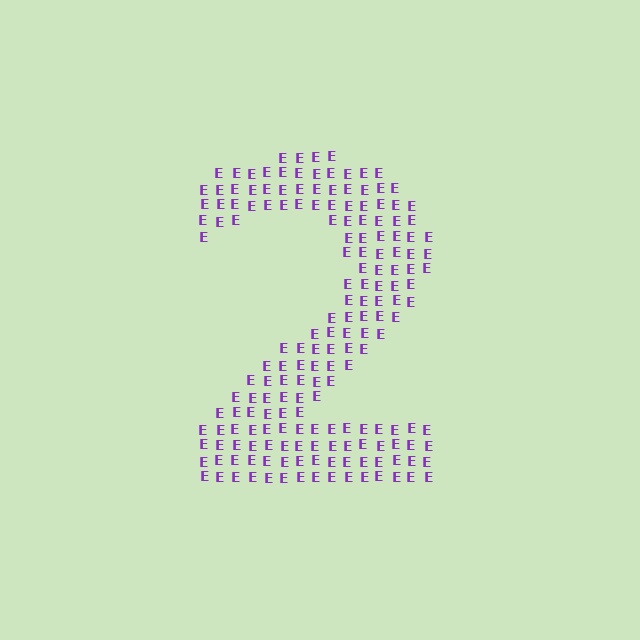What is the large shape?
The large shape is the digit 2.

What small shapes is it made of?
It is made of small letter E's.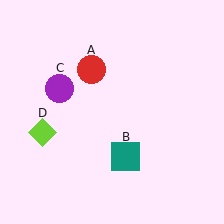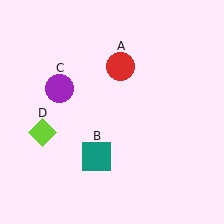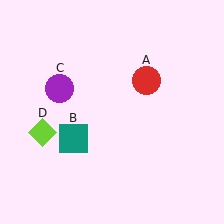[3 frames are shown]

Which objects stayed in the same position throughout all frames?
Purple circle (object C) and lime diamond (object D) remained stationary.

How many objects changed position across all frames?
2 objects changed position: red circle (object A), teal square (object B).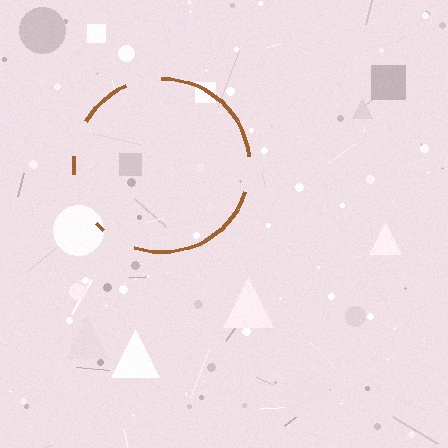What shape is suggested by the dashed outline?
The dashed outline suggests a circle.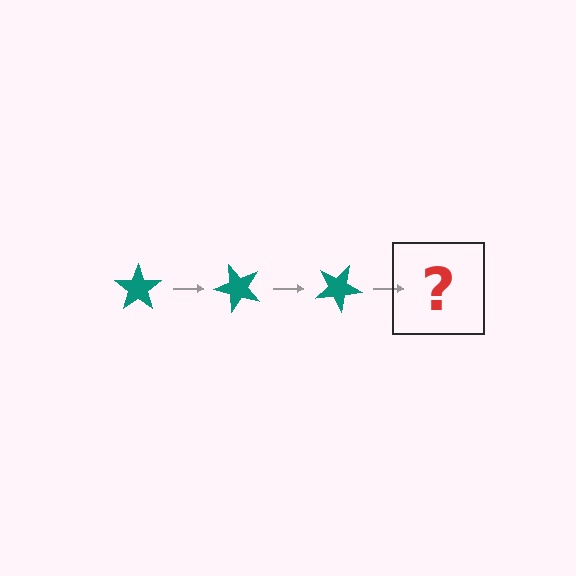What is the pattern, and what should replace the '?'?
The pattern is that the star rotates 50 degrees each step. The '?' should be a teal star rotated 150 degrees.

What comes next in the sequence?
The next element should be a teal star rotated 150 degrees.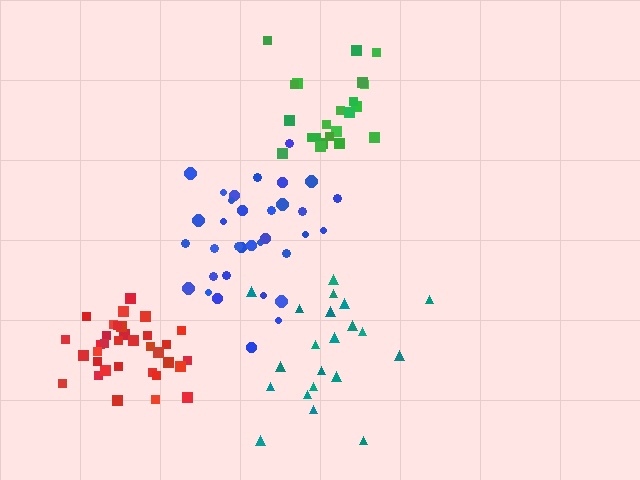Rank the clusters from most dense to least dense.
red, green, blue, teal.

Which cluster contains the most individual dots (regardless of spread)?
Red (34).